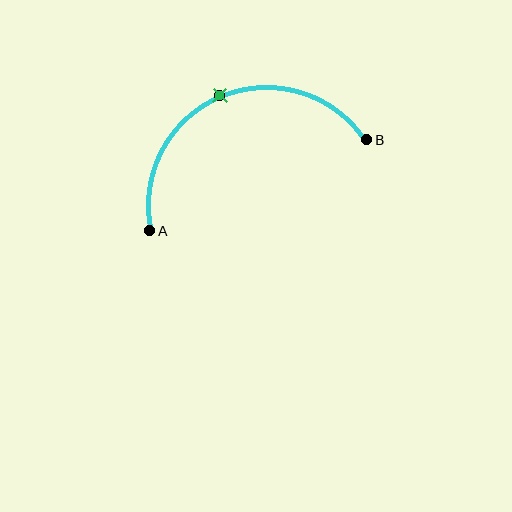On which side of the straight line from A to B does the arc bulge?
The arc bulges above the straight line connecting A and B.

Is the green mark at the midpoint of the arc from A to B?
Yes. The green mark lies on the arc at equal arc-length from both A and B — it is the arc midpoint.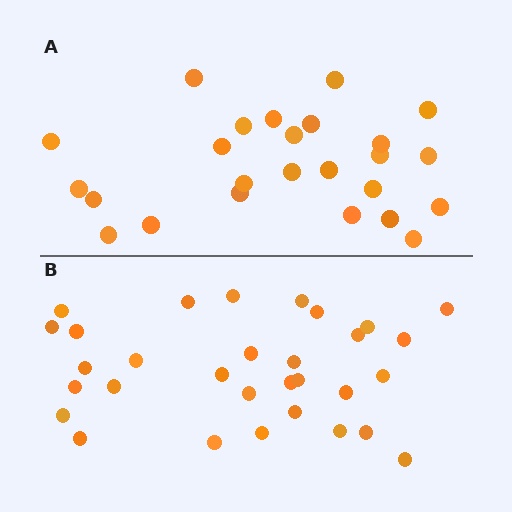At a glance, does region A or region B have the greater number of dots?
Region B (the bottom region) has more dots.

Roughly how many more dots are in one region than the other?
Region B has about 6 more dots than region A.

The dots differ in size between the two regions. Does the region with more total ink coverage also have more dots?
No. Region A has more total ink coverage because its dots are larger, but region B actually contains more individual dots. Total area can be misleading — the number of items is what matters here.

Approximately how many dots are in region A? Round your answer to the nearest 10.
About 20 dots. (The exact count is 25, which rounds to 20.)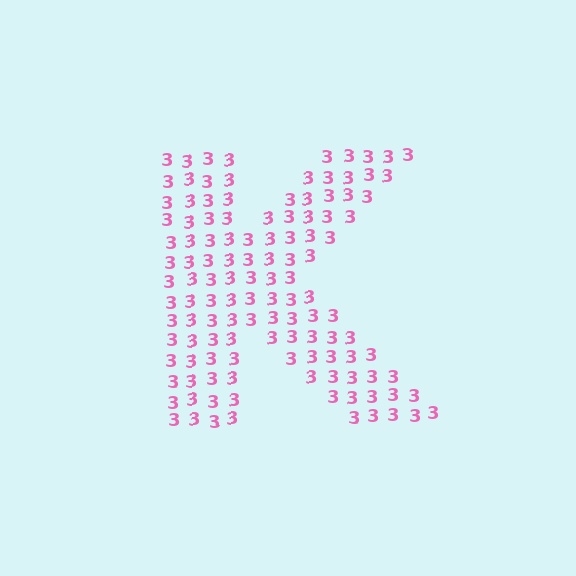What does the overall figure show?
The overall figure shows the letter K.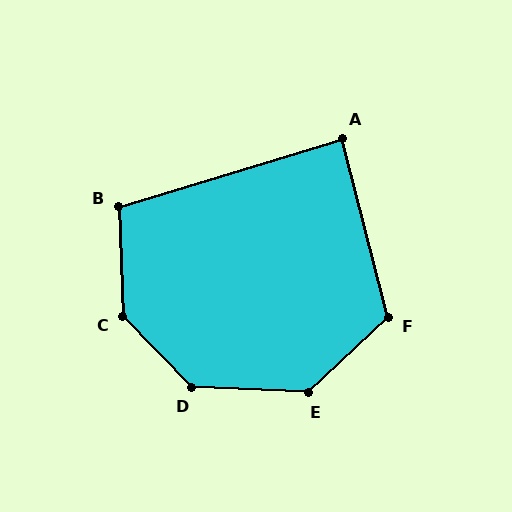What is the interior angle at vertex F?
Approximately 119 degrees (obtuse).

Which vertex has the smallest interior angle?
A, at approximately 87 degrees.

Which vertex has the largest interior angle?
C, at approximately 138 degrees.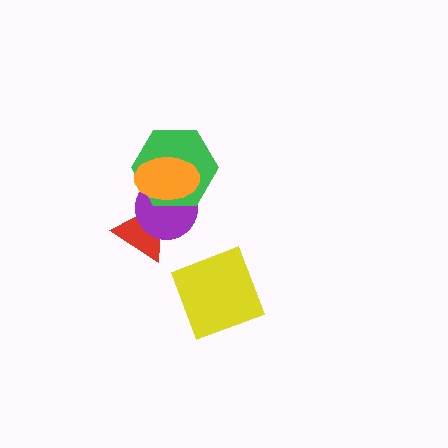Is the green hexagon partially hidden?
Yes, it is partially covered by another shape.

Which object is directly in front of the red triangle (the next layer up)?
The purple circle is directly in front of the red triangle.